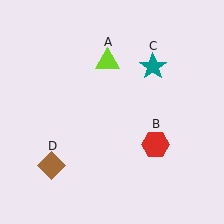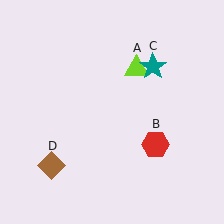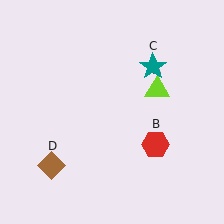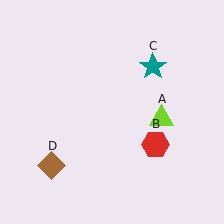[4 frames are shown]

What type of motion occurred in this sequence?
The lime triangle (object A) rotated clockwise around the center of the scene.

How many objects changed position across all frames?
1 object changed position: lime triangle (object A).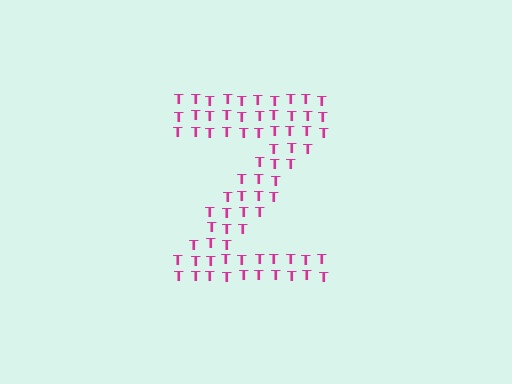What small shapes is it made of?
It is made of small letter T's.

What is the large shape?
The large shape is the letter Z.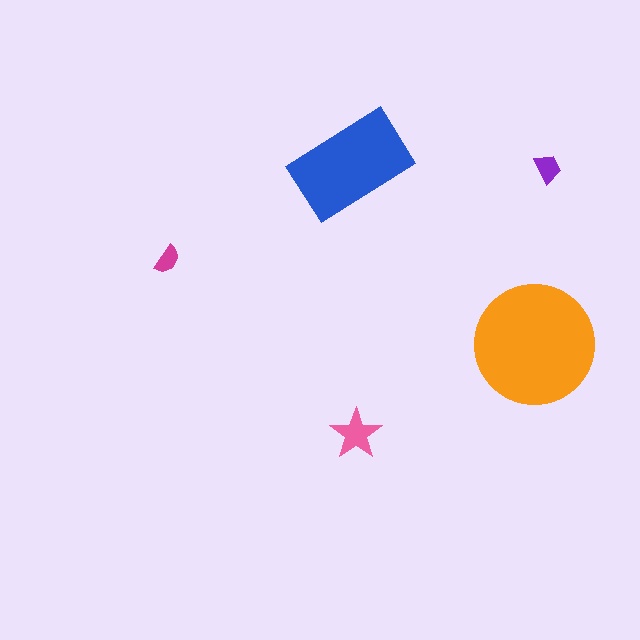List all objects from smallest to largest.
The magenta semicircle, the purple trapezoid, the pink star, the blue rectangle, the orange circle.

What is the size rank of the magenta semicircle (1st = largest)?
5th.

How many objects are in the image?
There are 5 objects in the image.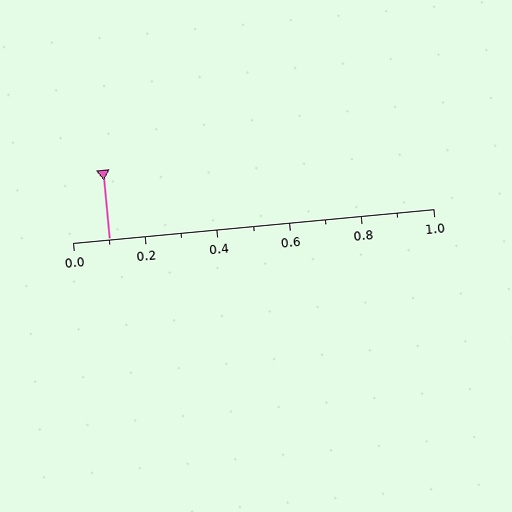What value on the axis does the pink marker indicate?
The marker indicates approximately 0.1.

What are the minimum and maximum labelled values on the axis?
The axis runs from 0.0 to 1.0.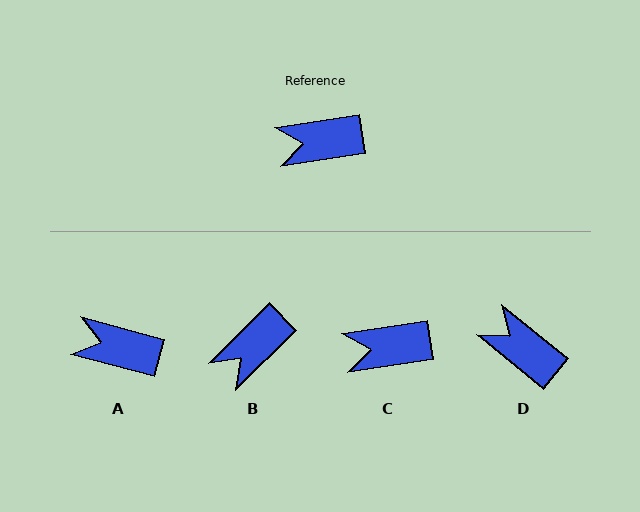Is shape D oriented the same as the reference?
No, it is off by about 48 degrees.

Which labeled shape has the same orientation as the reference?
C.